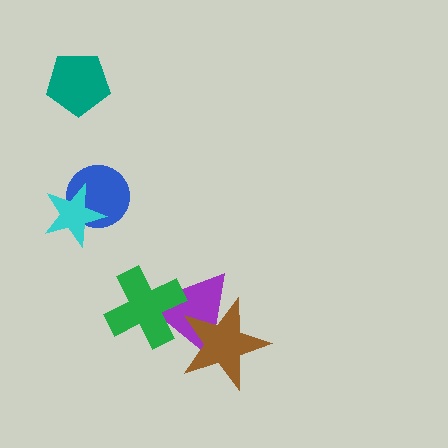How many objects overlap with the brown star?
1 object overlaps with the brown star.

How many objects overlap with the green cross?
1 object overlaps with the green cross.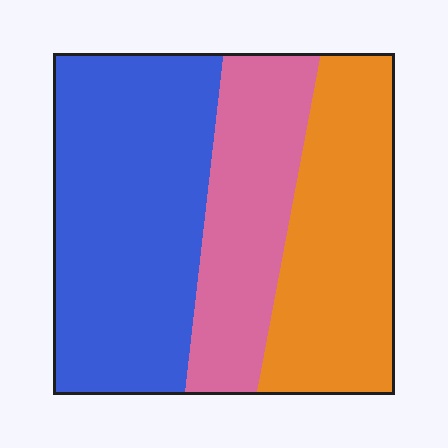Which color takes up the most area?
Blue, at roughly 45%.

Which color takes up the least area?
Pink, at roughly 25%.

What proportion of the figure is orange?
Orange takes up between a sixth and a third of the figure.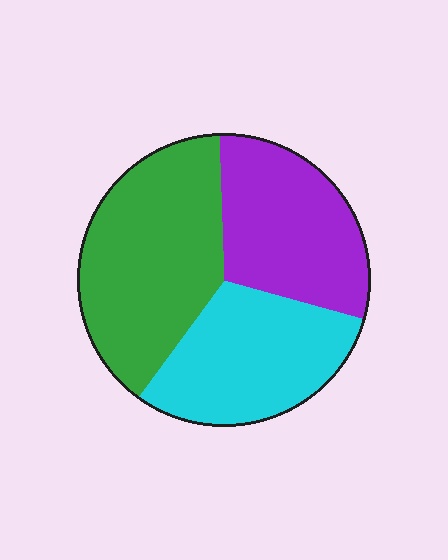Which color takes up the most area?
Green, at roughly 40%.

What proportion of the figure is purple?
Purple takes up between a quarter and a half of the figure.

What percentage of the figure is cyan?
Cyan covers roughly 30% of the figure.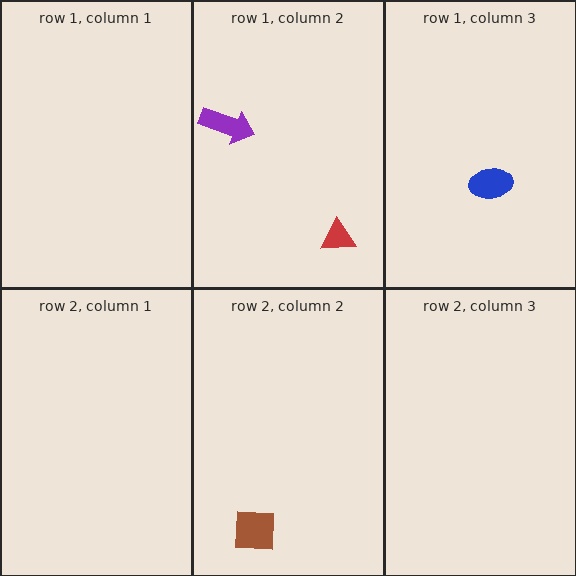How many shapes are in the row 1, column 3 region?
1.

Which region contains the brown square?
The row 2, column 2 region.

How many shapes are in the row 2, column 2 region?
1.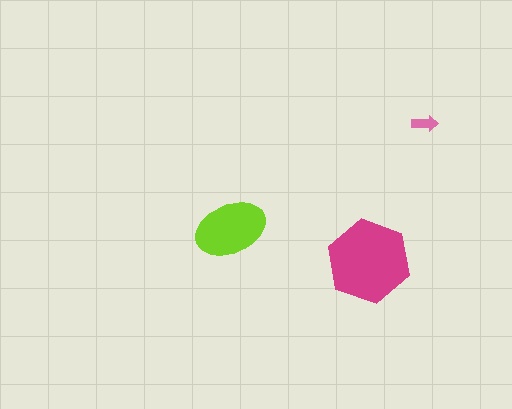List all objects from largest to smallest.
The magenta hexagon, the lime ellipse, the pink arrow.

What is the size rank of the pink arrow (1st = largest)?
3rd.